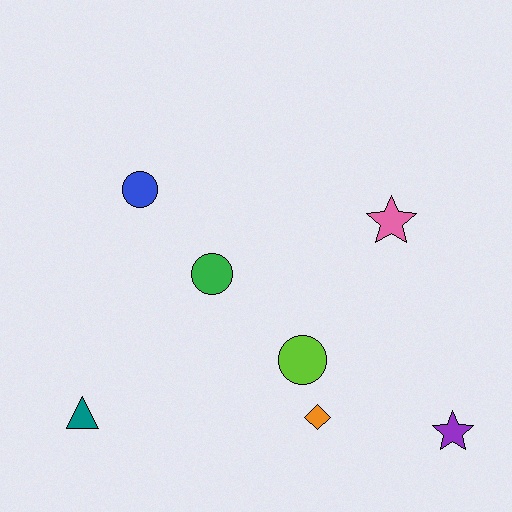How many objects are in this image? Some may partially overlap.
There are 7 objects.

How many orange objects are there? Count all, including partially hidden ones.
There is 1 orange object.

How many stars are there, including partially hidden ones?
There are 2 stars.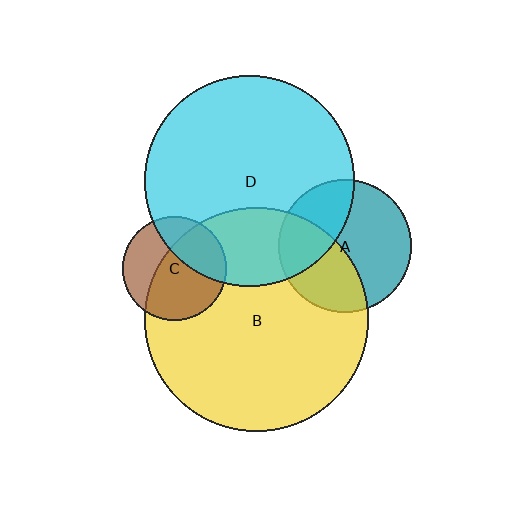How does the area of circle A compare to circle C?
Approximately 1.6 times.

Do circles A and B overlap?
Yes.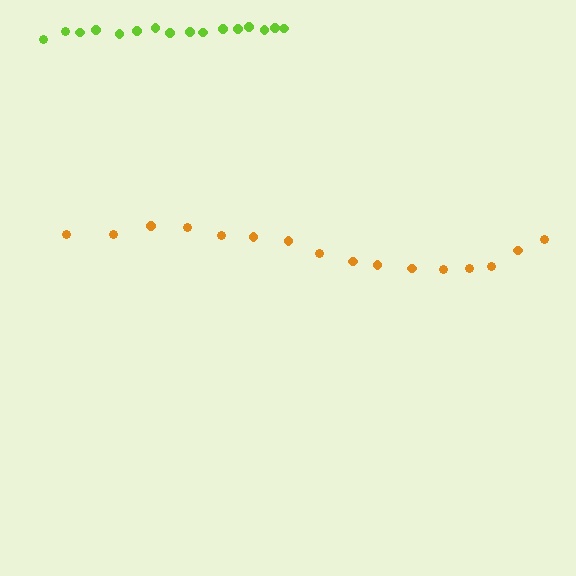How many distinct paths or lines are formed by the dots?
There are 2 distinct paths.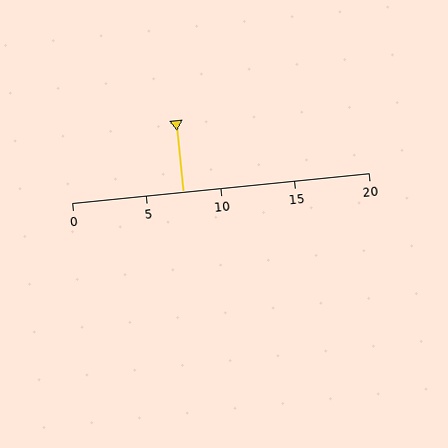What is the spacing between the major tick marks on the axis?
The major ticks are spaced 5 apart.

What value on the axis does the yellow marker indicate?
The marker indicates approximately 7.5.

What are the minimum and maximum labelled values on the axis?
The axis runs from 0 to 20.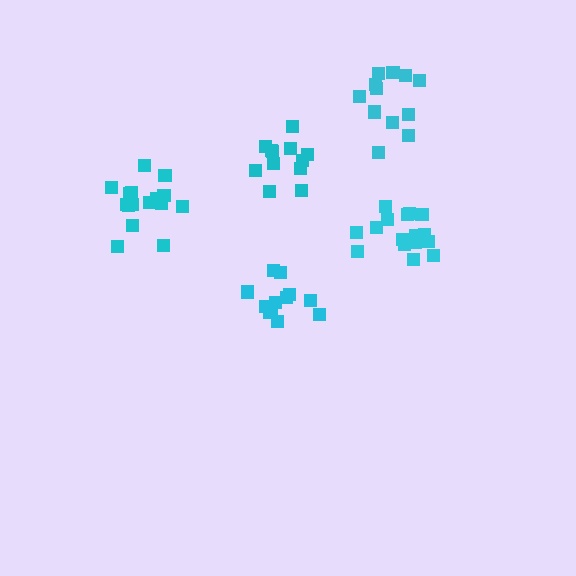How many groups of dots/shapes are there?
There are 5 groups.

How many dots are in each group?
Group 1: 12 dots, Group 2: 16 dots, Group 3: 16 dots, Group 4: 12 dots, Group 5: 12 dots (68 total).